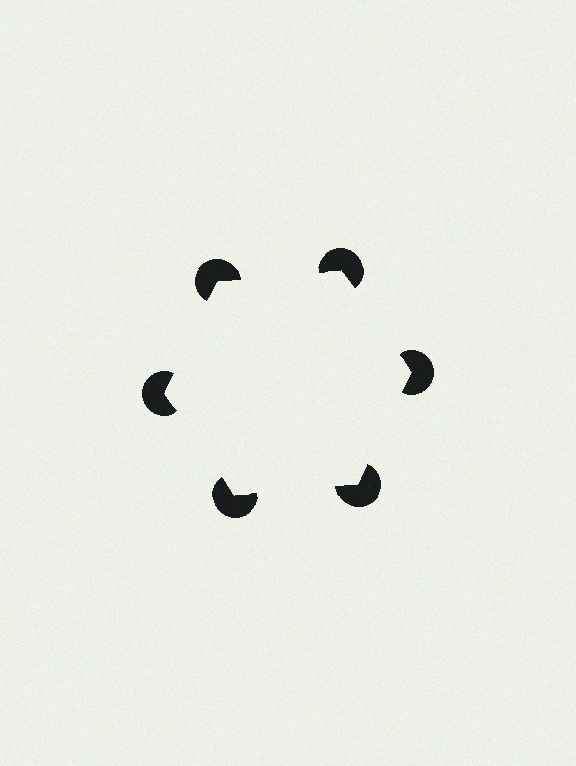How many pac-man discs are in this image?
There are 6 — one at each vertex of the illusory hexagon.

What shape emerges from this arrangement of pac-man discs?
An illusory hexagon — its edges are inferred from the aligned wedge cuts in the pac-man discs, not physically drawn.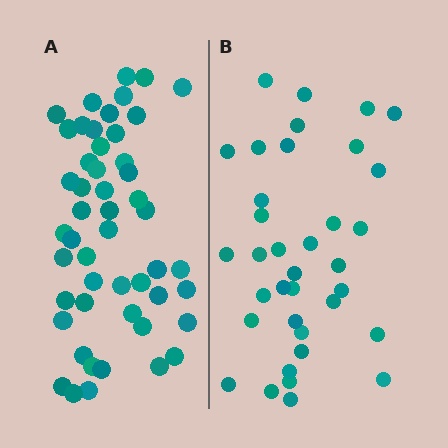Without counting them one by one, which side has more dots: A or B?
Region A (the left region) has more dots.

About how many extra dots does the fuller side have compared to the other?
Region A has approximately 15 more dots than region B.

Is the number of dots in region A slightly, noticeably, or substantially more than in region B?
Region A has noticeably more, but not dramatically so. The ratio is roughly 1.4 to 1.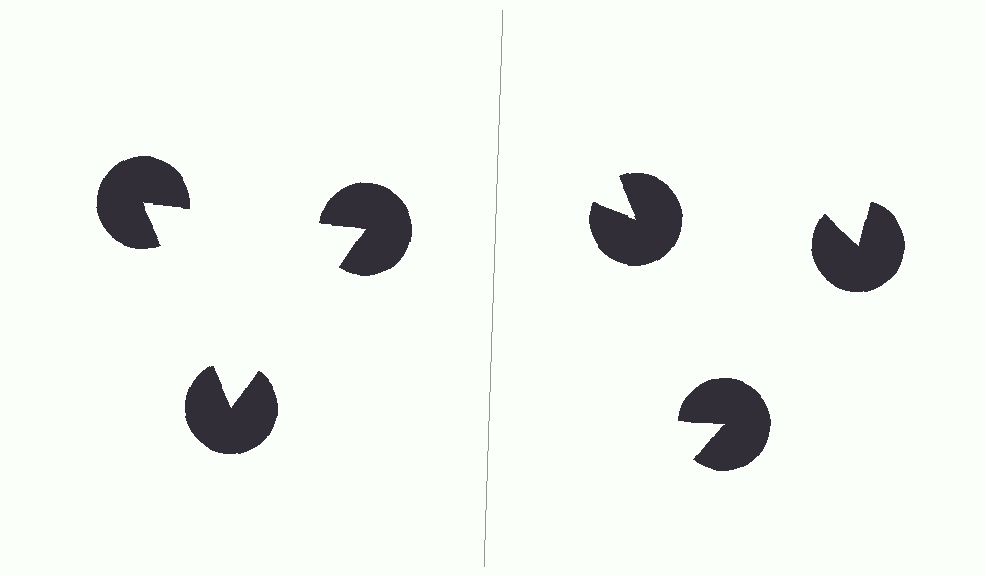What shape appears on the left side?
An illusory triangle.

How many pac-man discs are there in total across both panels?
6 — 3 on each side.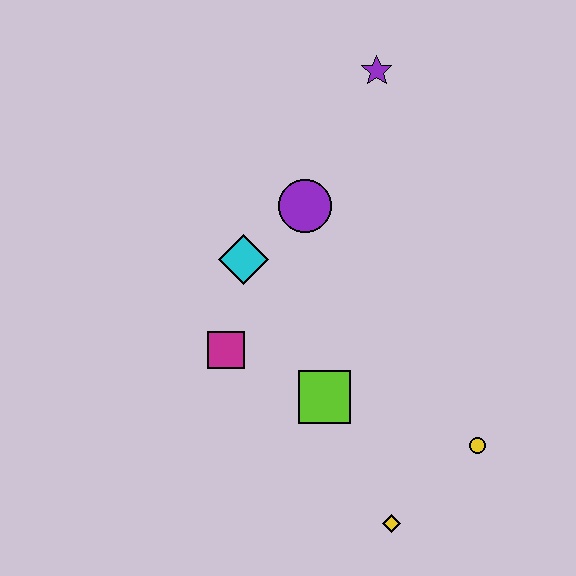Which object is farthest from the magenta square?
The purple star is farthest from the magenta square.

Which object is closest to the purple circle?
The cyan diamond is closest to the purple circle.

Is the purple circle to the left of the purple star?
Yes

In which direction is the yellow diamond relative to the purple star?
The yellow diamond is below the purple star.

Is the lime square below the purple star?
Yes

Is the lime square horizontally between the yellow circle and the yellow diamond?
No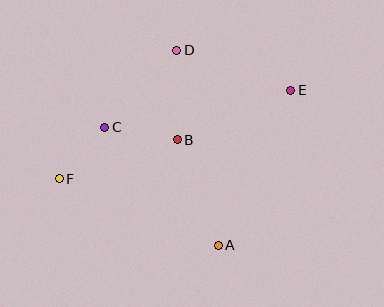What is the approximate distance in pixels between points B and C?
The distance between B and C is approximately 74 pixels.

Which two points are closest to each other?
Points C and F are closest to each other.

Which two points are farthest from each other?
Points E and F are farthest from each other.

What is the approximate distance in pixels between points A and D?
The distance between A and D is approximately 200 pixels.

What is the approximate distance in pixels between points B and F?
The distance between B and F is approximately 125 pixels.